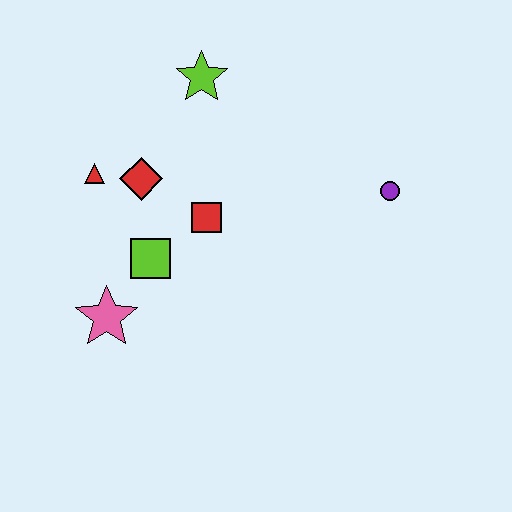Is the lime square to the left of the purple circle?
Yes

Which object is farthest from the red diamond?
The purple circle is farthest from the red diamond.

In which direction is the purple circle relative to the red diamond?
The purple circle is to the right of the red diamond.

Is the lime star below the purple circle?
No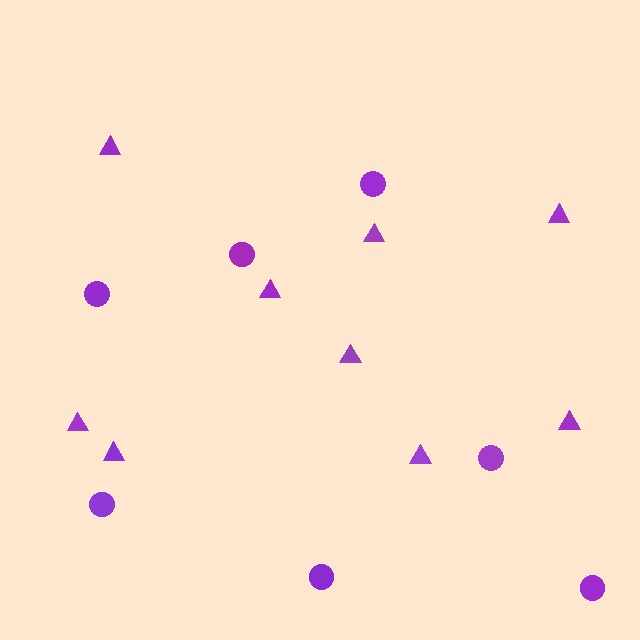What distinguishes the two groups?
There are 2 groups: one group of circles (7) and one group of triangles (9).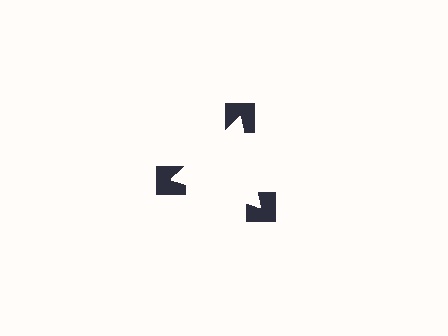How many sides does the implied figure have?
3 sides.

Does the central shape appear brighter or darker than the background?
It typically appears slightly brighter than the background, even though no actual brightness change is drawn.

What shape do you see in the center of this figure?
An illusory triangle — its edges are inferred from the aligned wedge cuts in the notched squares, not physically drawn.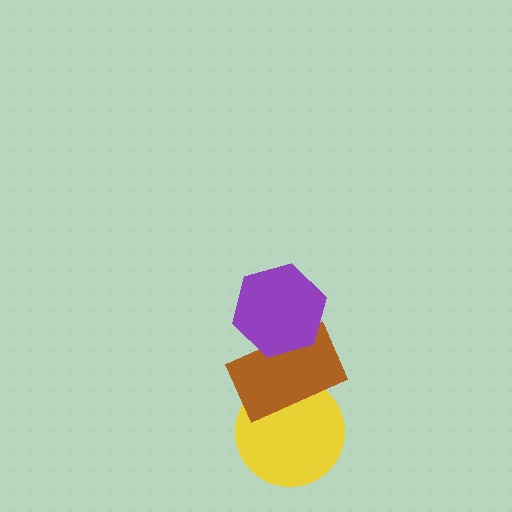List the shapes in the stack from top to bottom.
From top to bottom: the purple hexagon, the brown rectangle, the yellow circle.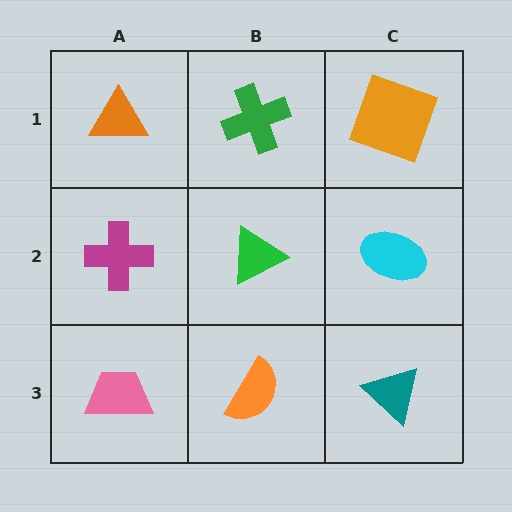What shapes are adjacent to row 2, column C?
An orange square (row 1, column C), a teal triangle (row 3, column C), a green triangle (row 2, column B).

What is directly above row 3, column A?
A magenta cross.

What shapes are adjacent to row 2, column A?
An orange triangle (row 1, column A), a pink trapezoid (row 3, column A), a green triangle (row 2, column B).